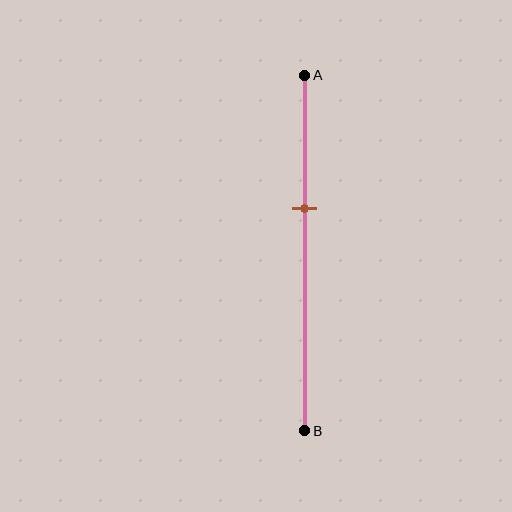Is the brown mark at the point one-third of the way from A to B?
No, the mark is at about 40% from A, not at the 33% one-third point.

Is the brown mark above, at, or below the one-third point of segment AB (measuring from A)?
The brown mark is below the one-third point of segment AB.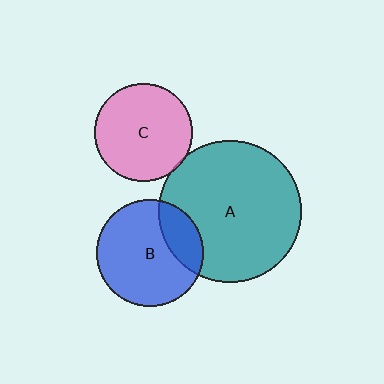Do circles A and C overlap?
Yes.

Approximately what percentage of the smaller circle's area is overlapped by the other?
Approximately 5%.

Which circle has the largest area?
Circle A (teal).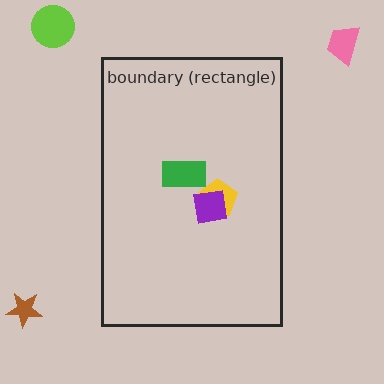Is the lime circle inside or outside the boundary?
Outside.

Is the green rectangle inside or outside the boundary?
Inside.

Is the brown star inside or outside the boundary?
Outside.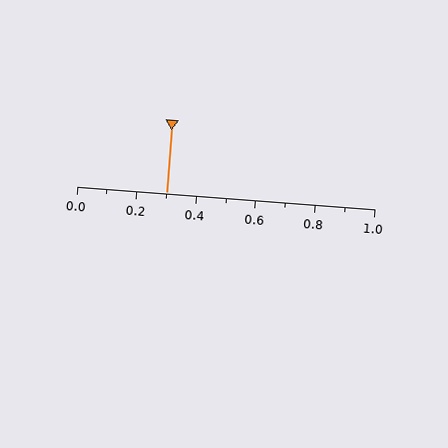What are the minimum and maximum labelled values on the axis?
The axis runs from 0.0 to 1.0.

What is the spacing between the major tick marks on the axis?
The major ticks are spaced 0.2 apart.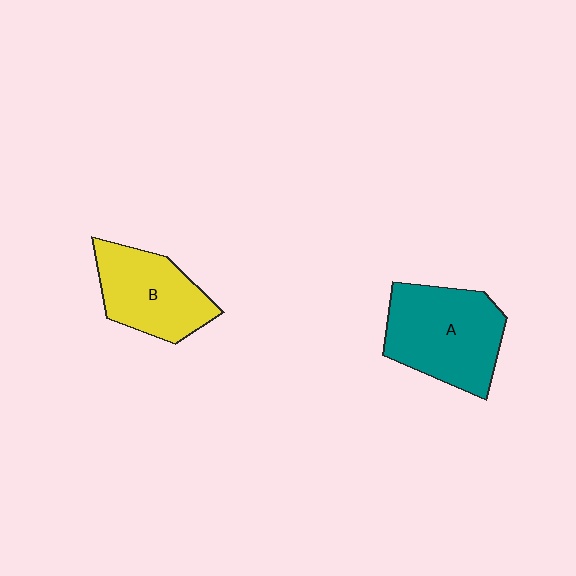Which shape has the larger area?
Shape A (teal).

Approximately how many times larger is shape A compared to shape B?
Approximately 1.3 times.